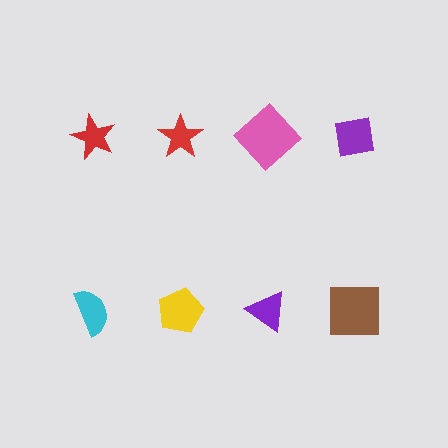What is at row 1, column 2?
A red star.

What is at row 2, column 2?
A yellow pentagon.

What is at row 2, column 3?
A purple triangle.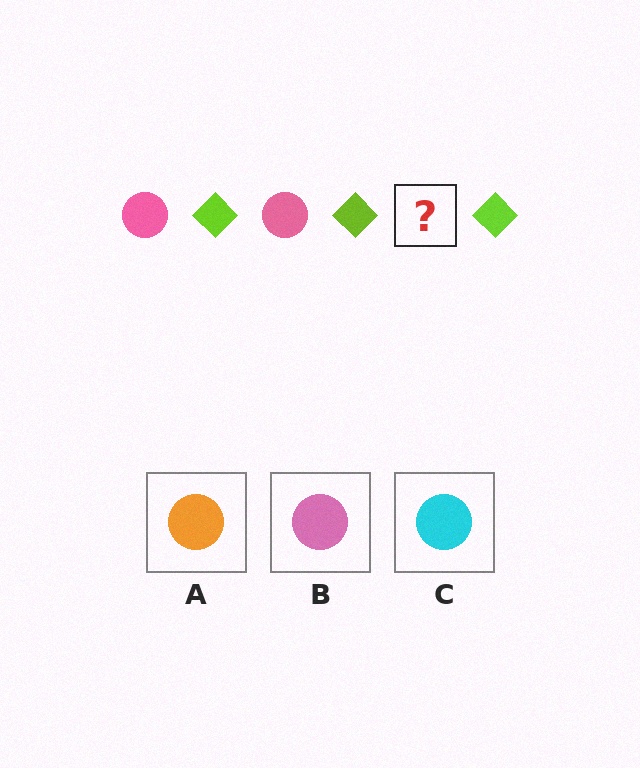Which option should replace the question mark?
Option B.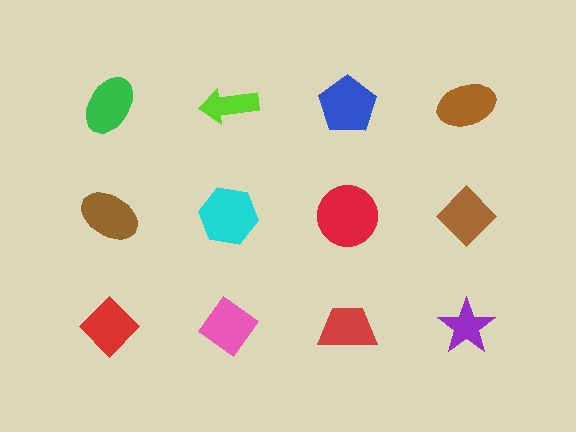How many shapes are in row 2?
4 shapes.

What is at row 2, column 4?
A brown diamond.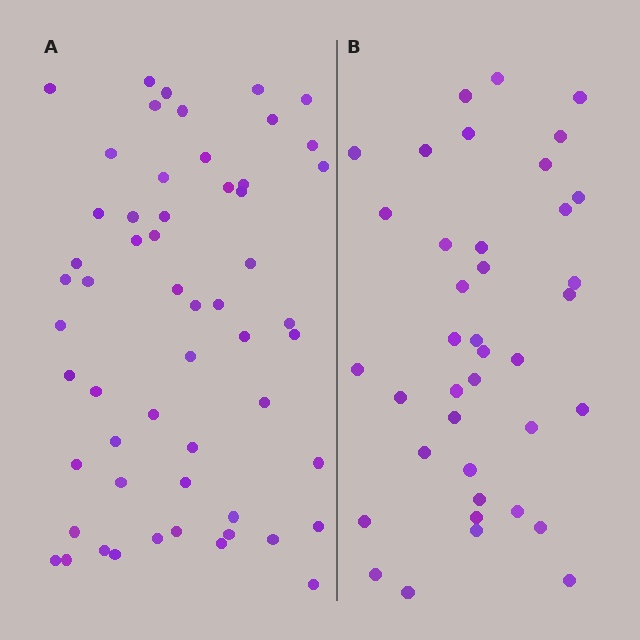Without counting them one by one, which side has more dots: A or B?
Region A (the left region) has more dots.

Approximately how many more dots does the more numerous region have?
Region A has approximately 15 more dots than region B.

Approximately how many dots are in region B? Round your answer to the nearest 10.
About 40 dots. (The exact count is 39, which rounds to 40.)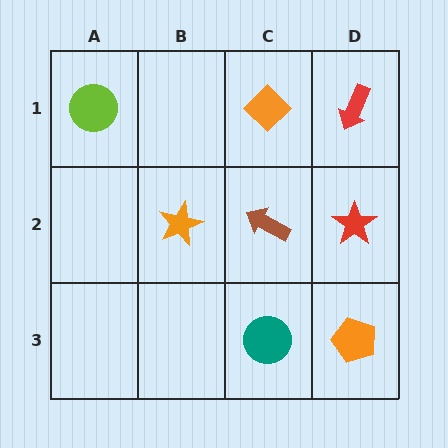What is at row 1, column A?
A lime circle.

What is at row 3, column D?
An orange pentagon.